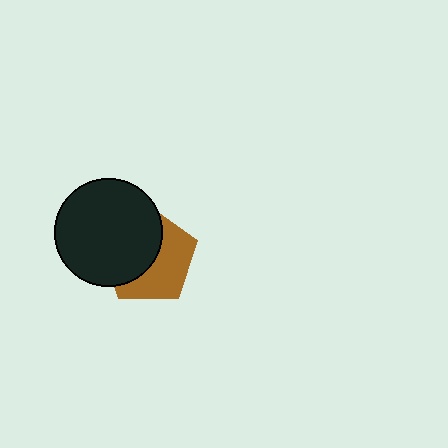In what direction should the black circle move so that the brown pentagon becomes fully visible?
The black circle should move left. That is the shortest direction to clear the overlap and leave the brown pentagon fully visible.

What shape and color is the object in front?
The object in front is a black circle.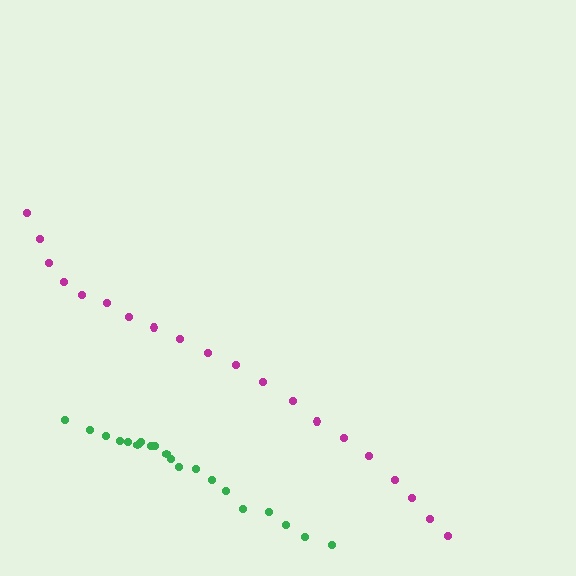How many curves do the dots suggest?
There are 2 distinct paths.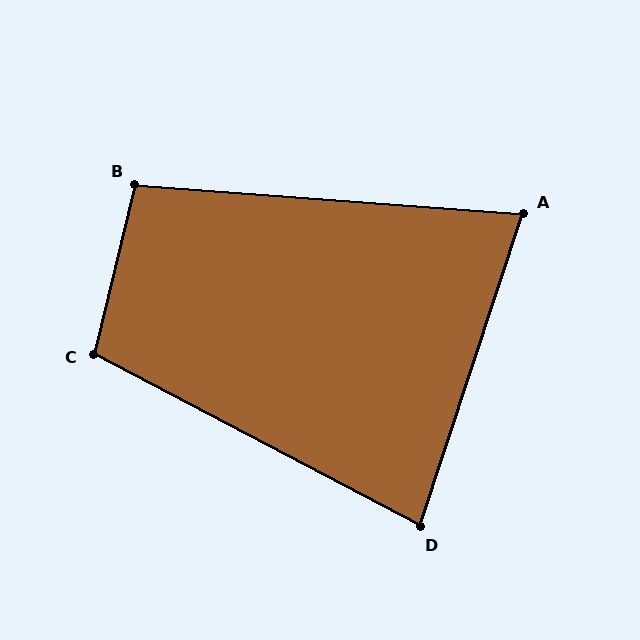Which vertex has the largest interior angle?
C, at approximately 104 degrees.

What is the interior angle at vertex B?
Approximately 99 degrees (obtuse).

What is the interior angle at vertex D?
Approximately 81 degrees (acute).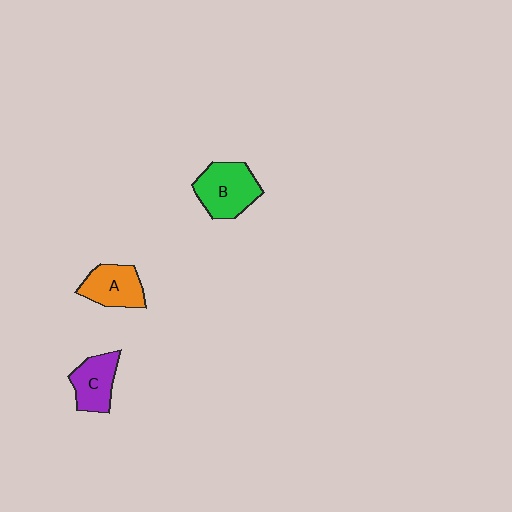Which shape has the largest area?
Shape B (green).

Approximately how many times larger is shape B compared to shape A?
Approximately 1.3 times.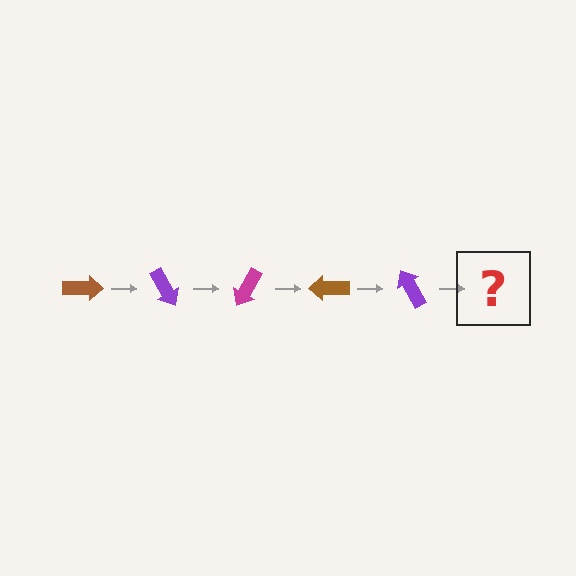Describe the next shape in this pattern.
It should be a magenta arrow, rotated 300 degrees from the start.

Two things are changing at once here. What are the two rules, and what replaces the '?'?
The two rules are that it rotates 60 degrees each step and the color cycles through brown, purple, and magenta. The '?' should be a magenta arrow, rotated 300 degrees from the start.